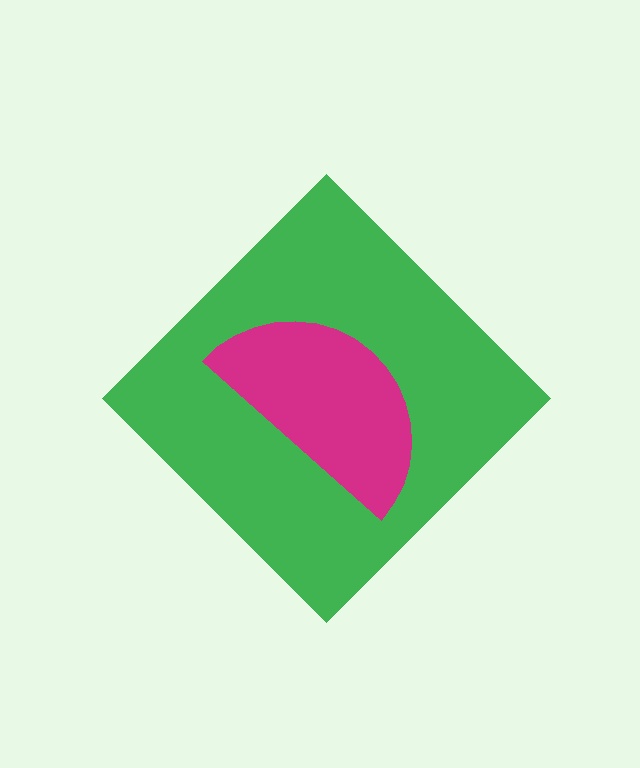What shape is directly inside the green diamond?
The magenta semicircle.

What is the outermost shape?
The green diamond.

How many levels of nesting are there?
2.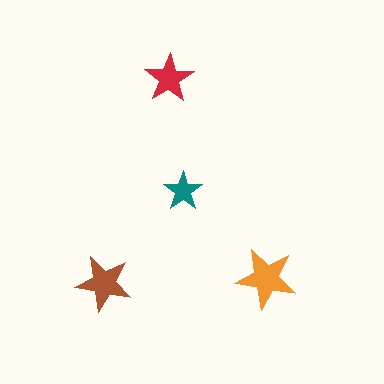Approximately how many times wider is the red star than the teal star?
About 1.5 times wider.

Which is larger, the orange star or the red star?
The orange one.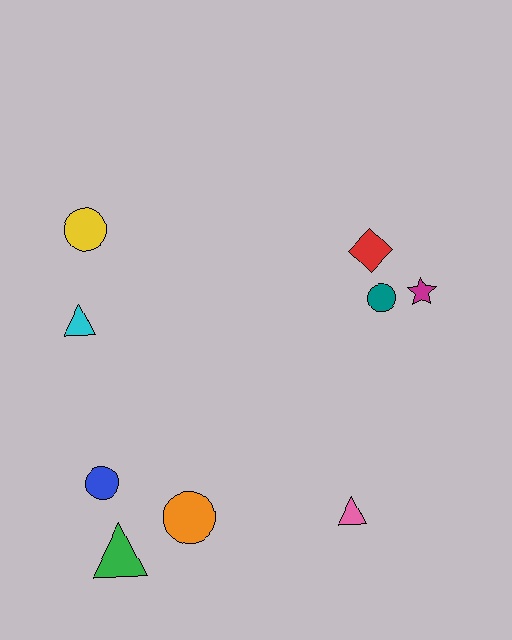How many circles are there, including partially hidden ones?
There are 4 circles.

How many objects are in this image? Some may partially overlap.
There are 9 objects.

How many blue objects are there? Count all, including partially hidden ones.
There is 1 blue object.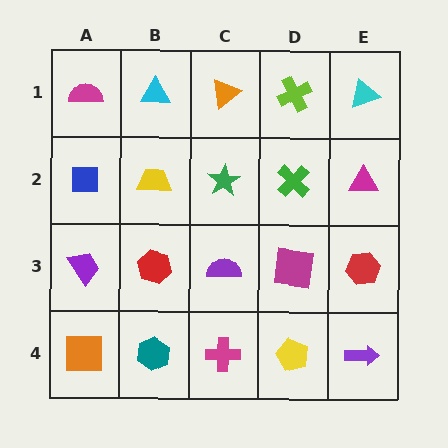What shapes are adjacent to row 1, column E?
A magenta triangle (row 2, column E), a lime cross (row 1, column D).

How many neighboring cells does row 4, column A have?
2.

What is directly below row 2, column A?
A purple trapezoid.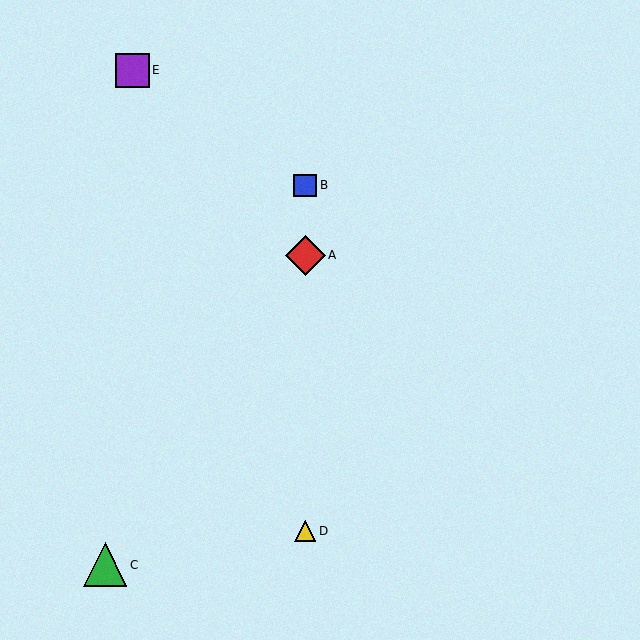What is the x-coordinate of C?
Object C is at x≈105.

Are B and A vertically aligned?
Yes, both are at x≈305.